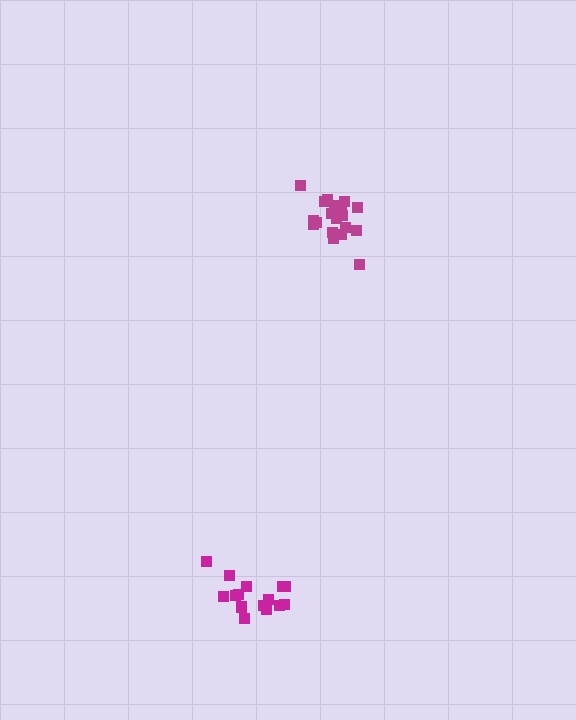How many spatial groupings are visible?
There are 2 spatial groupings.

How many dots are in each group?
Group 1: 20 dots, Group 2: 16 dots (36 total).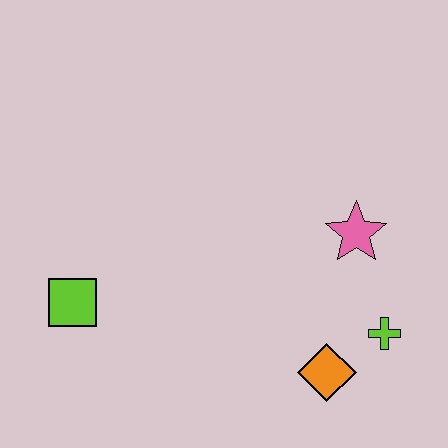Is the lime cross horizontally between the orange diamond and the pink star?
No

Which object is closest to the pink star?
The lime cross is closest to the pink star.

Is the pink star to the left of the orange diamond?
No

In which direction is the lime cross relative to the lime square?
The lime cross is to the right of the lime square.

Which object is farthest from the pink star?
The lime square is farthest from the pink star.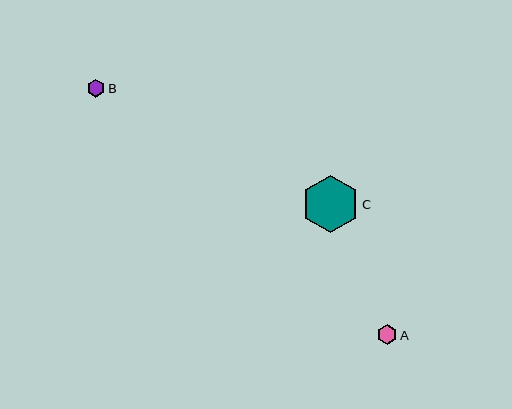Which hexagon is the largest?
Hexagon C is the largest with a size of approximately 57 pixels.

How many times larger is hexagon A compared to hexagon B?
Hexagon A is approximately 1.1 times the size of hexagon B.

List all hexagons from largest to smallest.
From largest to smallest: C, A, B.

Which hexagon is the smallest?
Hexagon B is the smallest with a size of approximately 18 pixels.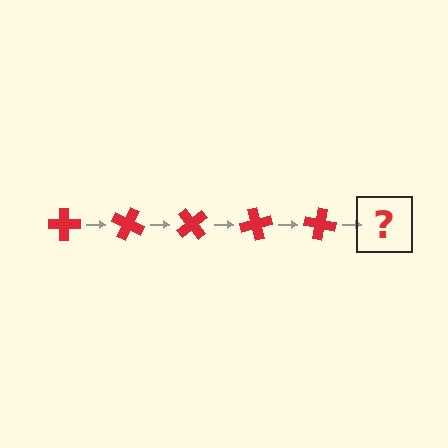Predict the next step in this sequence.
The next step is a red cross rotated 125 degrees.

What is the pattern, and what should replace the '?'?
The pattern is that the cross rotates 25 degrees each step. The '?' should be a red cross rotated 125 degrees.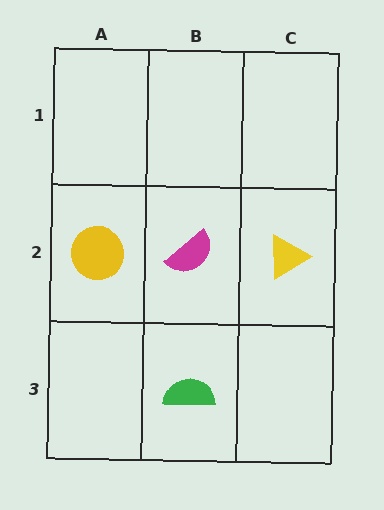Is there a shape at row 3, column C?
No, that cell is empty.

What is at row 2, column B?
A magenta semicircle.